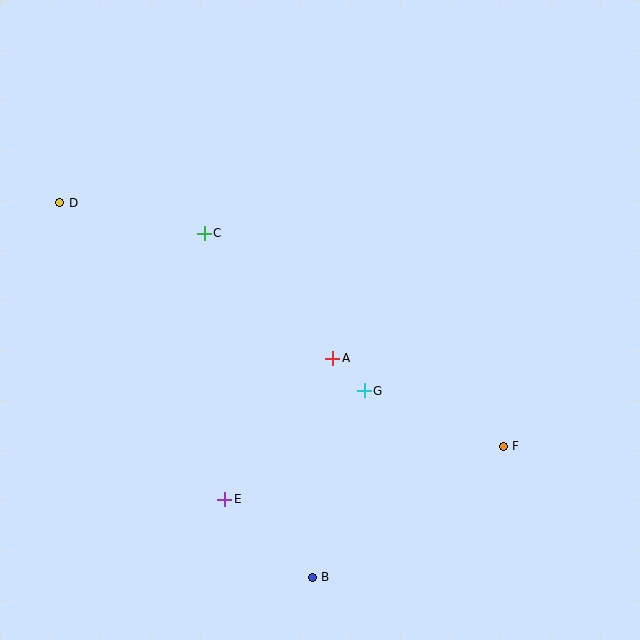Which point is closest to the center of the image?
Point A at (333, 358) is closest to the center.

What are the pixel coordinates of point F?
Point F is at (503, 446).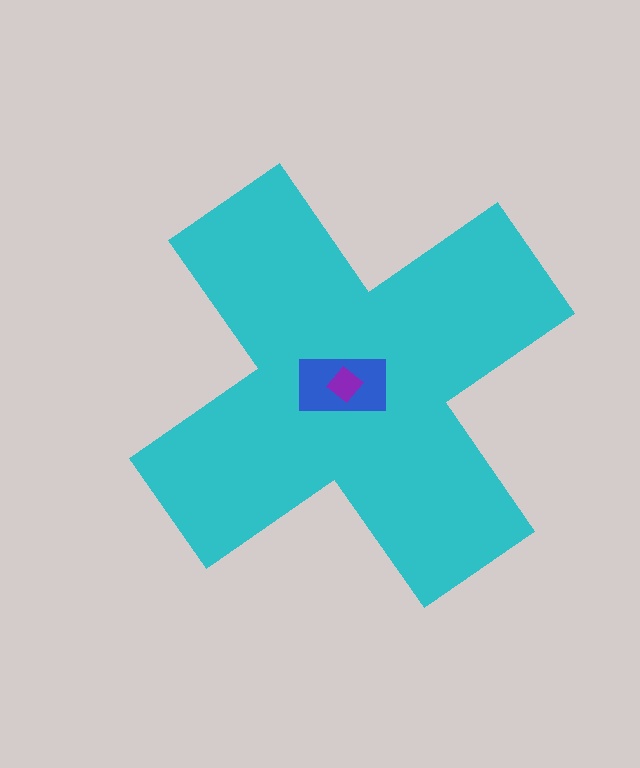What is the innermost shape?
The purple diamond.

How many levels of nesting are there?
3.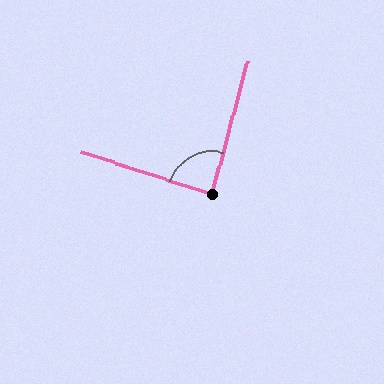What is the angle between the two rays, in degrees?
Approximately 87 degrees.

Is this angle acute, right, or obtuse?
It is approximately a right angle.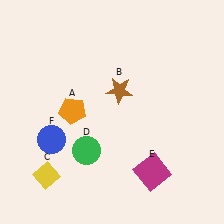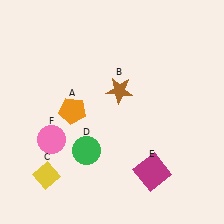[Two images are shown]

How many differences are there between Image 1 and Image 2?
There is 1 difference between the two images.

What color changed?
The circle (F) changed from blue in Image 1 to pink in Image 2.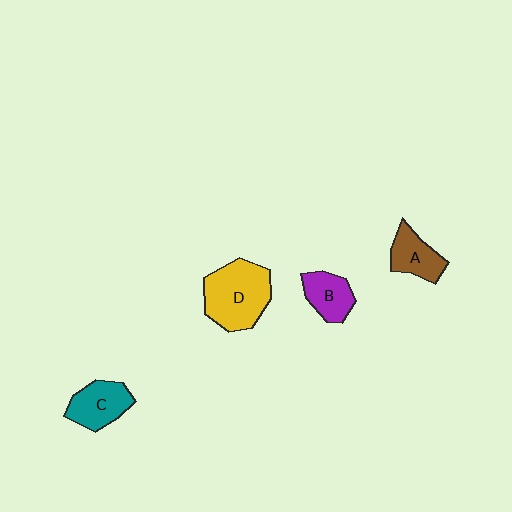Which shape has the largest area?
Shape D (yellow).